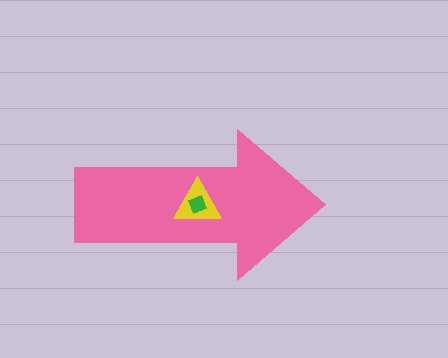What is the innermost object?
The green square.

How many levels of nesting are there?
3.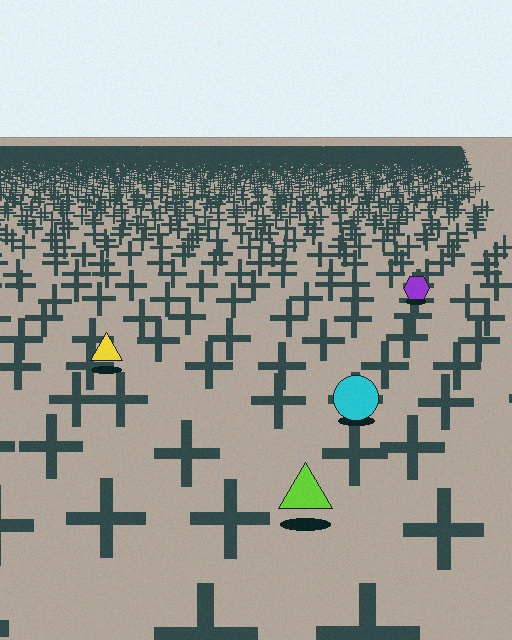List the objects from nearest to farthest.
From nearest to farthest: the lime triangle, the cyan circle, the yellow triangle, the purple hexagon.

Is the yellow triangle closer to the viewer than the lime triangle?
No. The lime triangle is closer — you can tell from the texture gradient: the ground texture is coarser near it.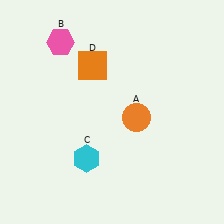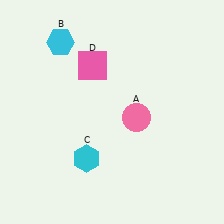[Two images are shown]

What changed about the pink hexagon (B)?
In Image 1, B is pink. In Image 2, it changed to cyan.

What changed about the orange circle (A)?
In Image 1, A is orange. In Image 2, it changed to pink.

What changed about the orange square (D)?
In Image 1, D is orange. In Image 2, it changed to pink.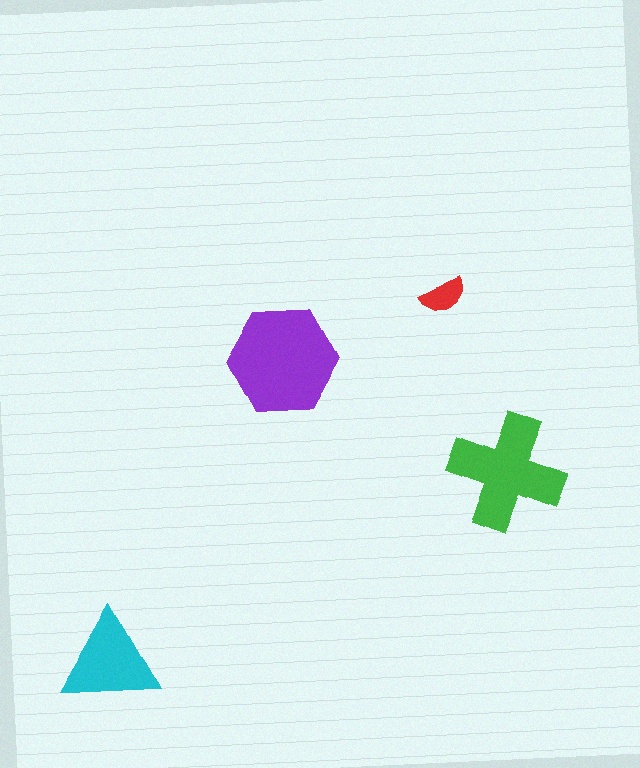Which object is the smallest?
The red semicircle.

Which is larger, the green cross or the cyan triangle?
The green cross.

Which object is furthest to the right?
The green cross is rightmost.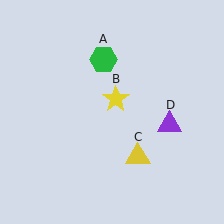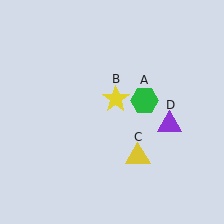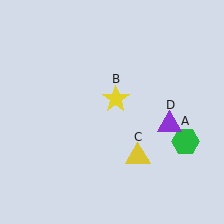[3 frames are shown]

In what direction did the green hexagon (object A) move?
The green hexagon (object A) moved down and to the right.